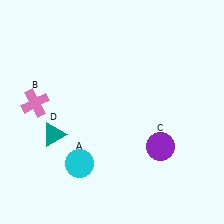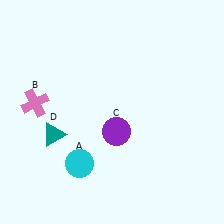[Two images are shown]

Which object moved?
The purple circle (C) moved left.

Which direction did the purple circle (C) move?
The purple circle (C) moved left.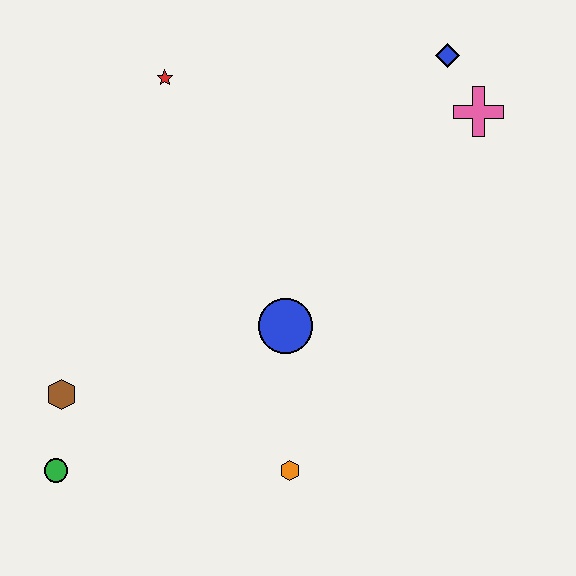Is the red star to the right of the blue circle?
No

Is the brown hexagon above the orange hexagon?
Yes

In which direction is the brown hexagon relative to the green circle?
The brown hexagon is above the green circle.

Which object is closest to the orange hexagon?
The blue circle is closest to the orange hexagon.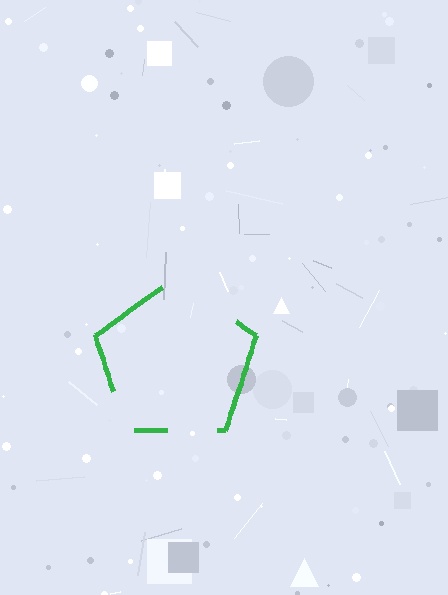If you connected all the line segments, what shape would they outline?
They would outline a pentagon.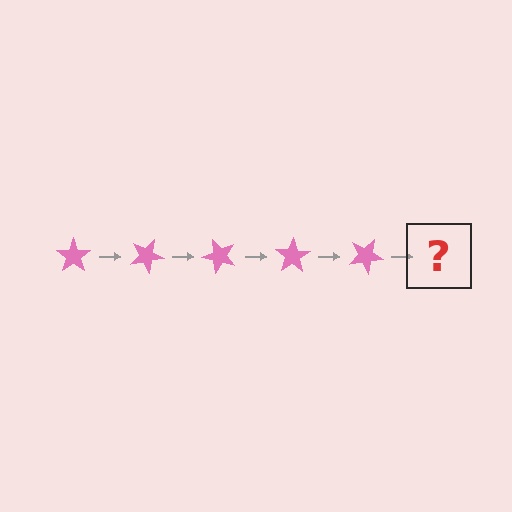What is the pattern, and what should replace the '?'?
The pattern is that the star rotates 25 degrees each step. The '?' should be a pink star rotated 125 degrees.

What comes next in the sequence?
The next element should be a pink star rotated 125 degrees.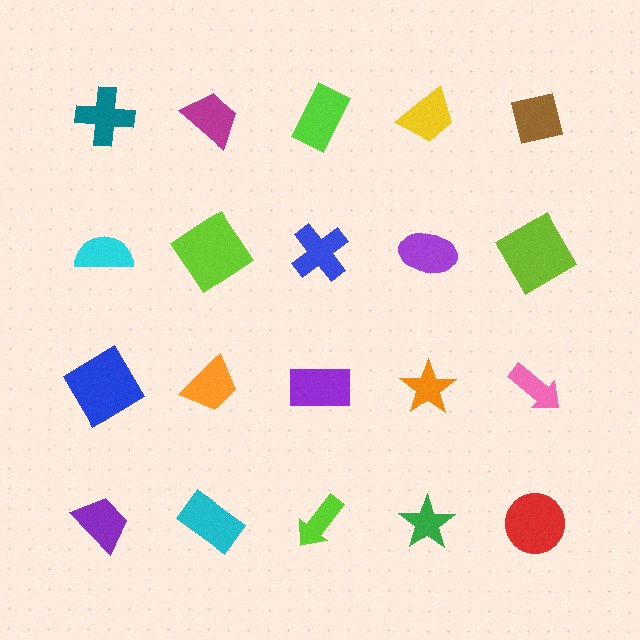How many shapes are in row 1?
5 shapes.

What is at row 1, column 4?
A yellow trapezoid.